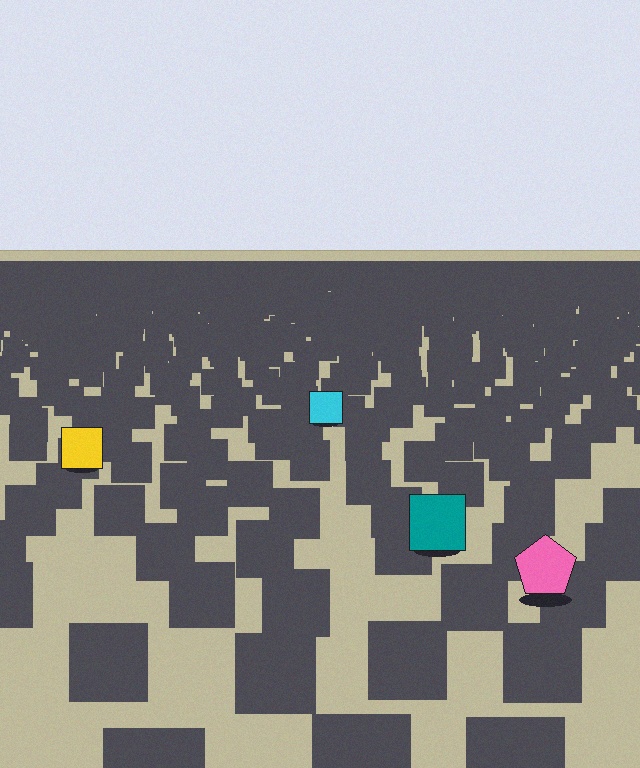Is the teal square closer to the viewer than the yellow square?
Yes. The teal square is closer — you can tell from the texture gradient: the ground texture is coarser near it.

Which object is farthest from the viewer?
The cyan square is farthest from the viewer. It appears smaller and the ground texture around it is denser.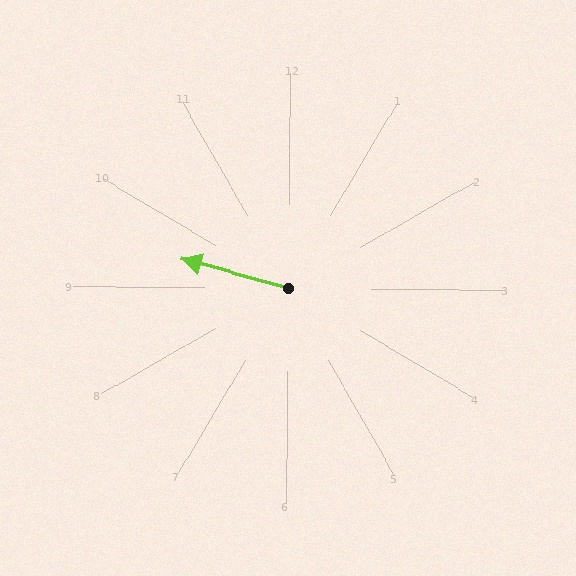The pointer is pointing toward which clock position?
Roughly 9 o'clock.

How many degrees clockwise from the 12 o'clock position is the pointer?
Approximately 285 degrees.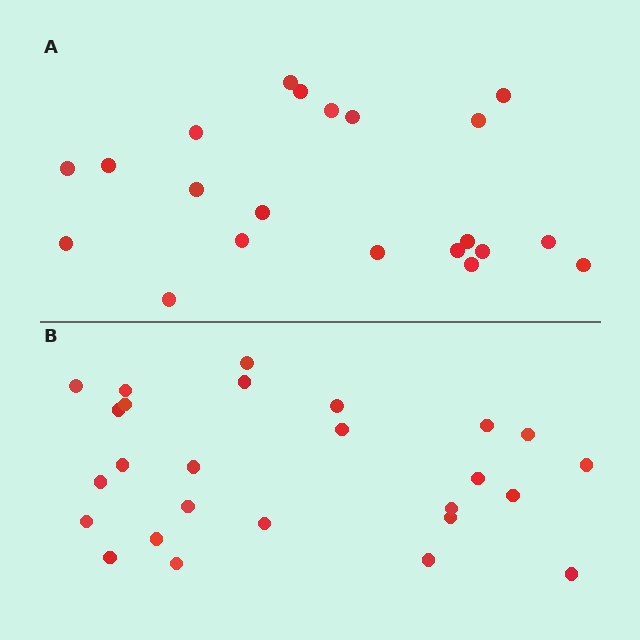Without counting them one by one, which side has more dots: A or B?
Region B (the bottom region) has more dots.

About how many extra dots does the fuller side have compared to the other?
Region B has about 5 more dots than region A.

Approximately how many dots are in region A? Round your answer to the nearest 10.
About 20 dots. (The exact count is 21, which rounds to 20.)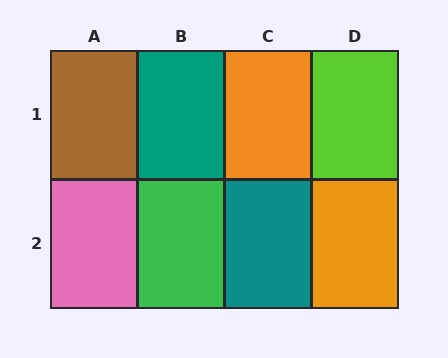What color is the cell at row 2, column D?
Orange.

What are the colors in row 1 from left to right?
Brown, teal, orange, lime.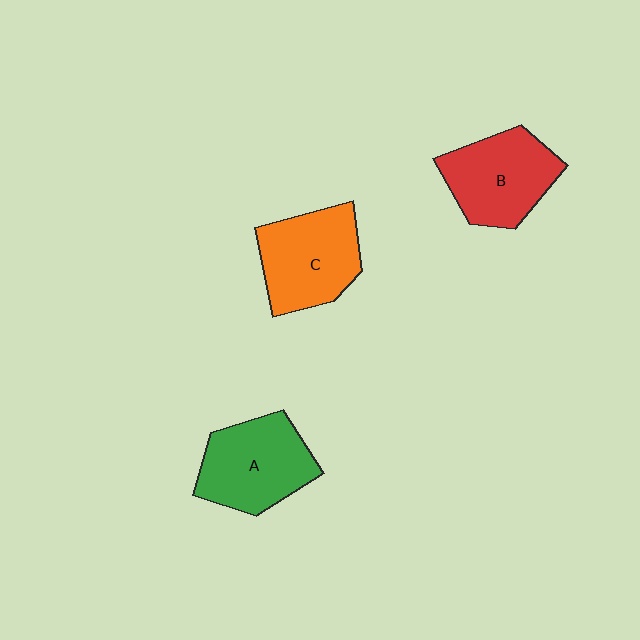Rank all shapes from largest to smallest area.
From largest to smallest: C (orange), A (green), B (red).